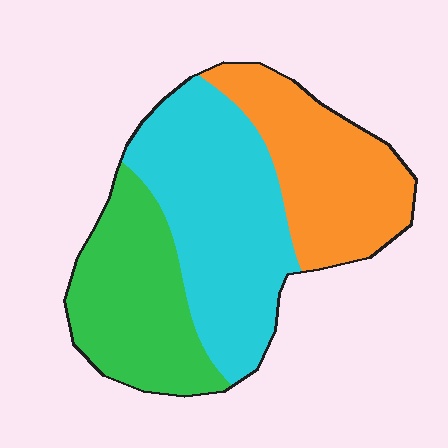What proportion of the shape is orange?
Orange takes up about one third (1/3) of the shape.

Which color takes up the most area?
Cyan, at roughly 40%.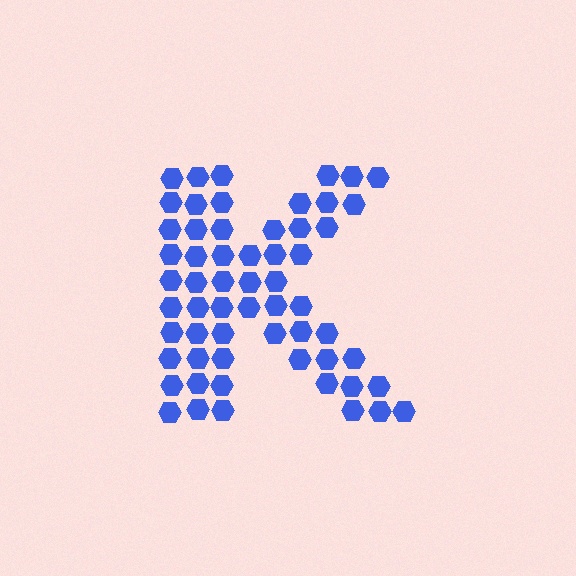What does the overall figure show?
The overall figure shows the letter K.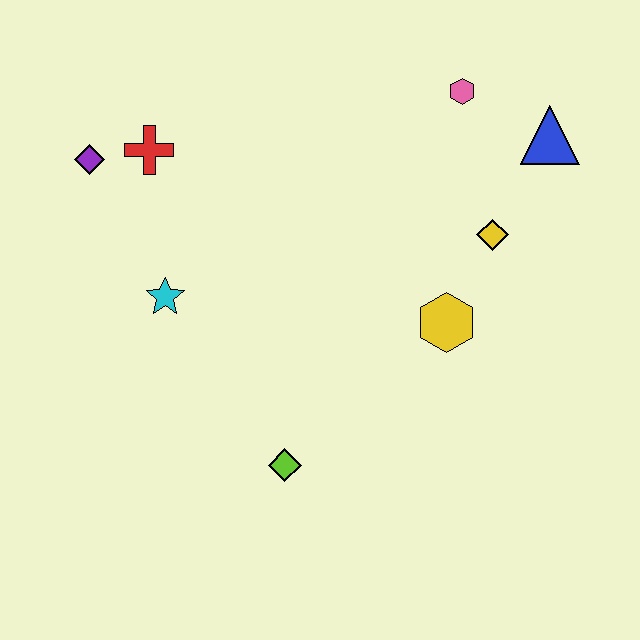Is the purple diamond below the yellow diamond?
No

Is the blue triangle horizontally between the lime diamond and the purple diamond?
No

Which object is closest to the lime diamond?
The cyan star is closest to the lime diamond.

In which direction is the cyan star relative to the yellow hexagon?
The cyan star is to the left of the yellow hexagon.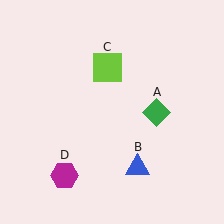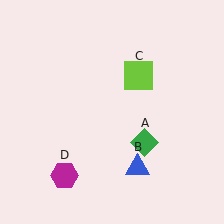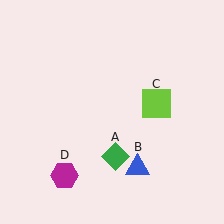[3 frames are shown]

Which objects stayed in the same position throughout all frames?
Blue triangle (object B) and magenta hexagon (object D) remained stationary.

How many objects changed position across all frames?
2 objects changed position: green diamond (object A), lime square (object C).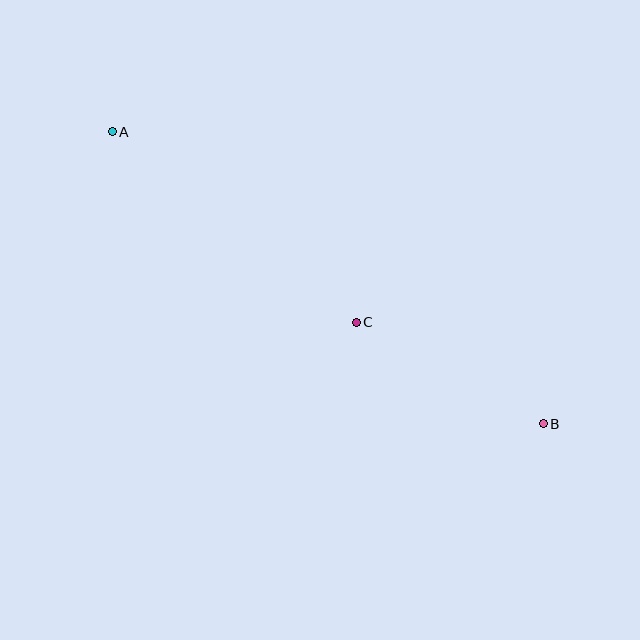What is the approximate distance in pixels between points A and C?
The distance between A and C is approximately 310 pixels.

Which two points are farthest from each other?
Points A and B are farthest from each other.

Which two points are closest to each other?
Points B and C are closest to each other.